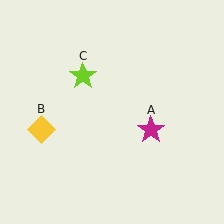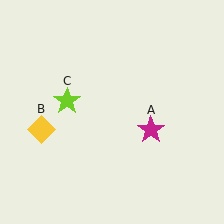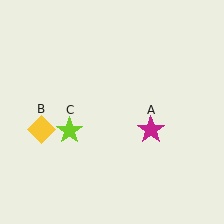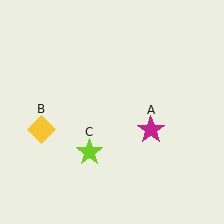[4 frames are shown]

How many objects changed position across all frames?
1 object changed position: lime star (object C).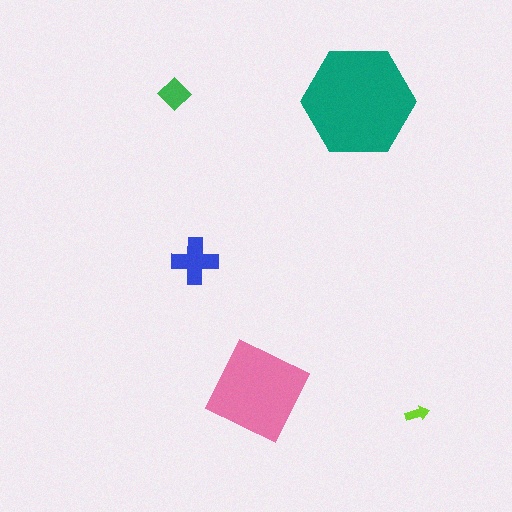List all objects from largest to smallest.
The teal hexagon, the pink square, the blue cross, the green diamond, the lime arrow.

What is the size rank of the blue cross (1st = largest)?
3rd.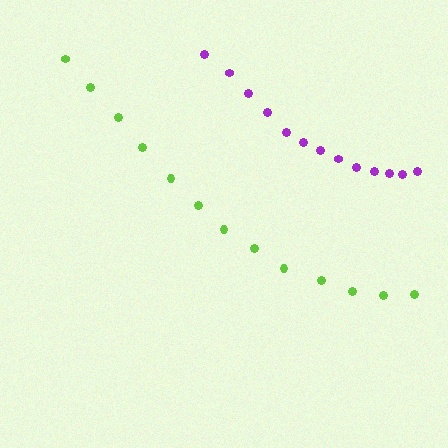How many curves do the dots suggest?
There are 2 distinct paths.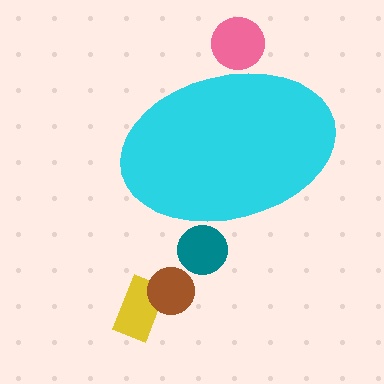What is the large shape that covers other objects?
A cyan ellipse.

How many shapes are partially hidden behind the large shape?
2 shapes are partially hidden.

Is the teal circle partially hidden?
Yes, the teal circle is partially hidden behind the cyan ellipse.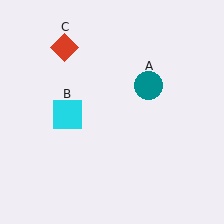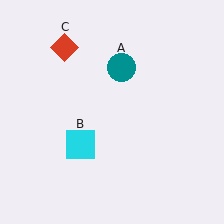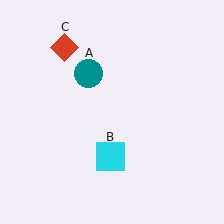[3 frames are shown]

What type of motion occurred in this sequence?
The teal circle (object A), cyan square (object B) rotated counterclockwise around the center of the scene.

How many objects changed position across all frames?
2 objects changed position: teal circle (object A), cyan square (object B).